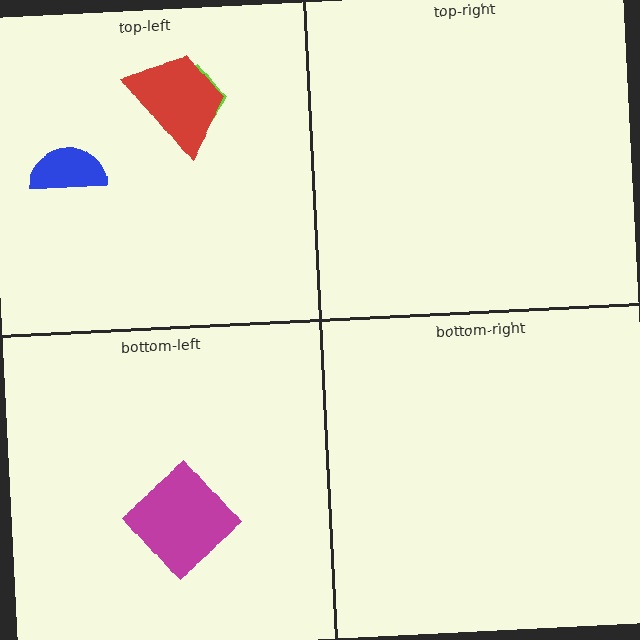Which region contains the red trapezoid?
The top-left region.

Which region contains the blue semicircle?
The top-left region.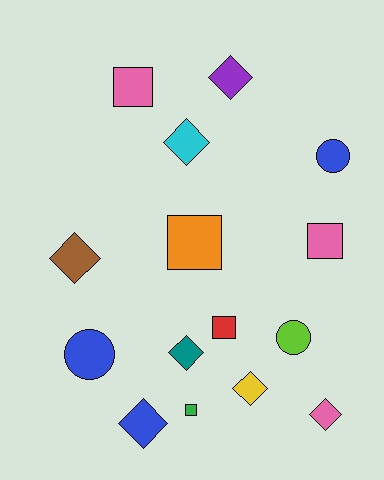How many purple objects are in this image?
There is 1 purple object.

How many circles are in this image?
There are 3 circles.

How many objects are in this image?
There are 15 objects.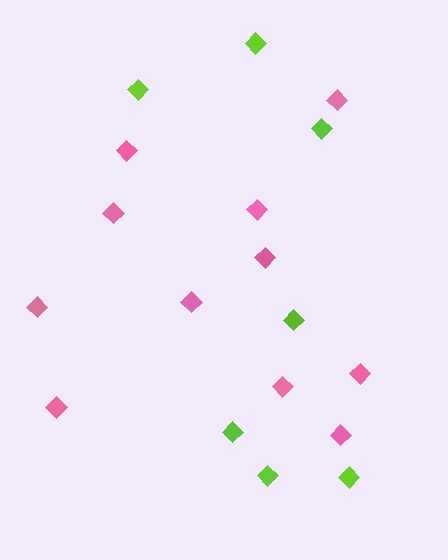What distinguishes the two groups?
There are 2 groups: one group of pink diamonds (11) and one group of lime diamonds (7).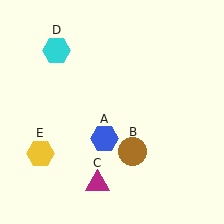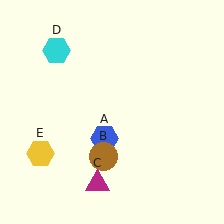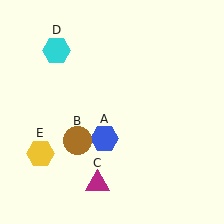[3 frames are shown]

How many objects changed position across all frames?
1 object changed position: brown circle (object B).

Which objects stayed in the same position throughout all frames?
Blue hexagon (object A) and magenta triangle (object C) and cyan hexagon (object D) and yellow hexagon (object E) remained stationary.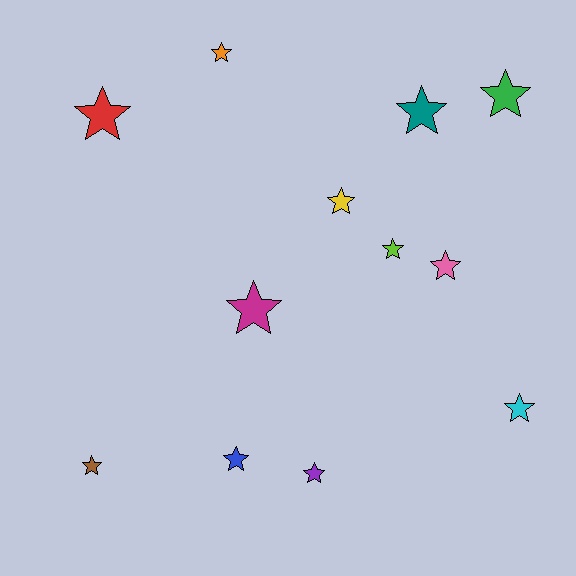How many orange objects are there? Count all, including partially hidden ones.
There is 1 orange object.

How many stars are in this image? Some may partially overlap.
There are 12 stars.